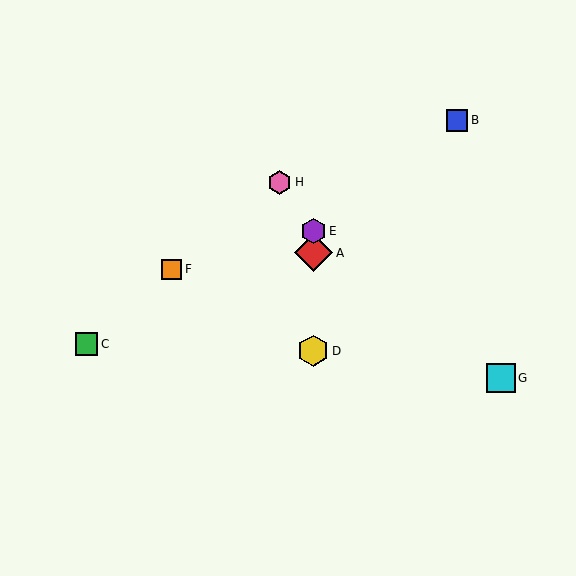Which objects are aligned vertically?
Objects A, D, E are aligned vertically.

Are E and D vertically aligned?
Yes, both are at x≈313.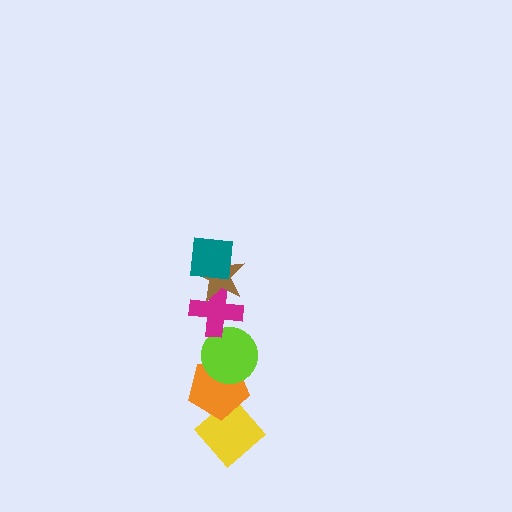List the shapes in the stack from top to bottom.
From top to bottom: the teal square, the brown star, the magenta cross, the lime circle, the orange pentagon, the yellow diamond.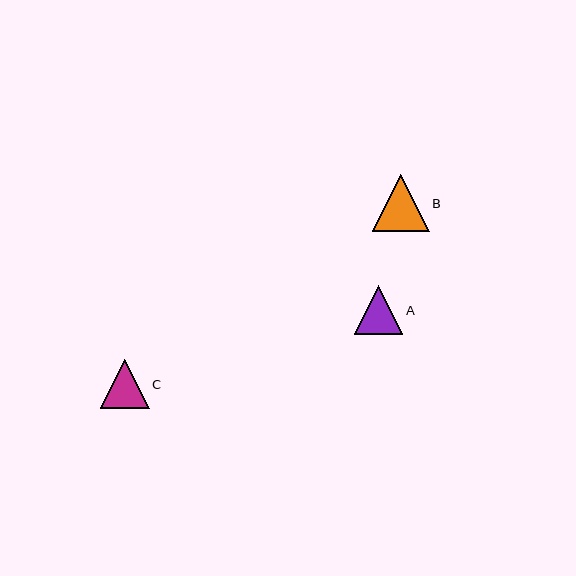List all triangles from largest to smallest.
From largest to smallest: B, C, A.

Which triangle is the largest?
Triangle B is the largest with a size of approximately 57 pixels.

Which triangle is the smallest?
Triangle A is the smallest with a size of approximately 48 pixels.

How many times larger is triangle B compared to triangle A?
Triangle B is approximately 1.2 times the size of triangle A.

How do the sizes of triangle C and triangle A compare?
Triangle C and triangle A are approximately the same size.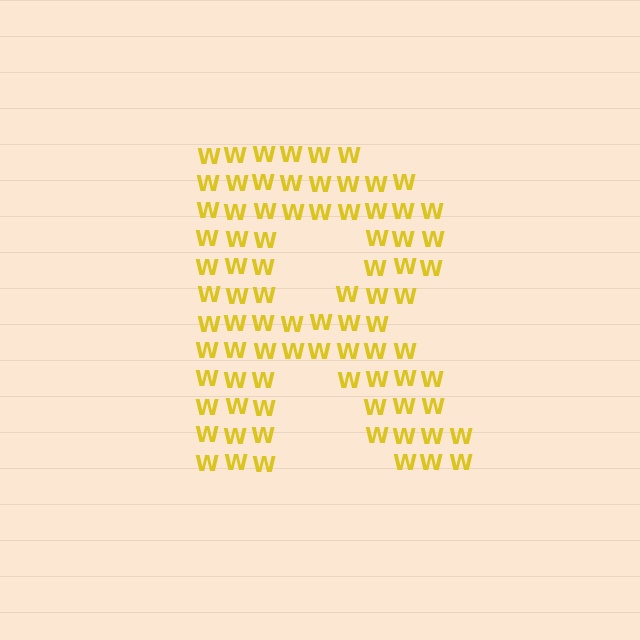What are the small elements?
The small elements are letter W's.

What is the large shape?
The large shape is the letter R.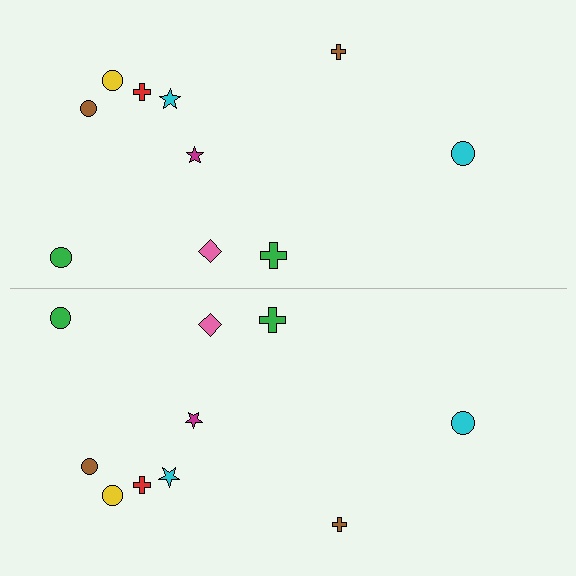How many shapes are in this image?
There are 20 shapes in this image.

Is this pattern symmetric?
Yes, this pattern has bilateral (reflection) symmetry.